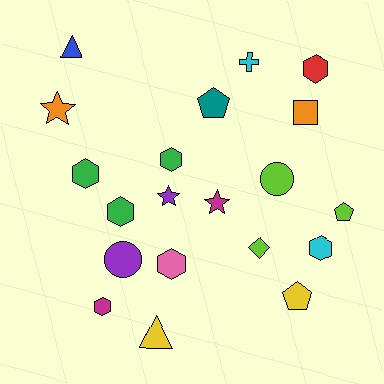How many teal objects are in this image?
There is 1 teal object.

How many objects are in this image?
There are 20 objects.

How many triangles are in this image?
There are 2 triangles.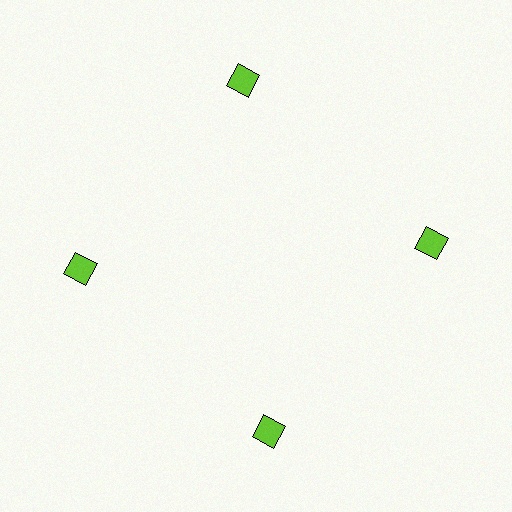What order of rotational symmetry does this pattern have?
This pattern has 4-fold rotational symmetry.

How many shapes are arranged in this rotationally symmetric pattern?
There are 4 shapes, arranged in 4 groups of 1.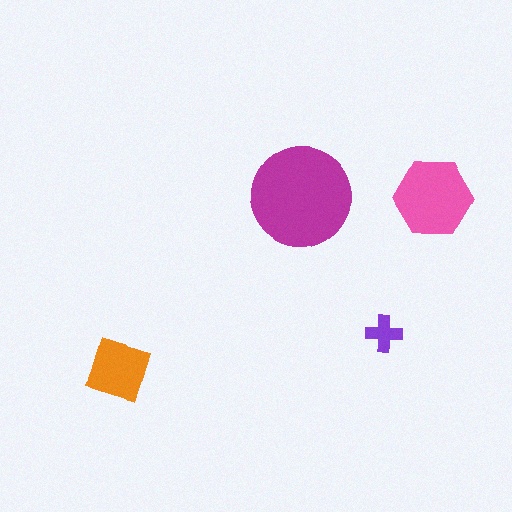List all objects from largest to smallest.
The magenta circle, the pink hexagon, the orange diamond, the purple cross.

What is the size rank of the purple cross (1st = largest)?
4th.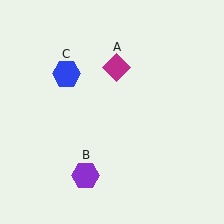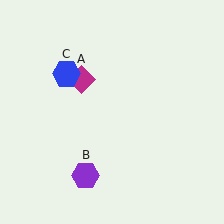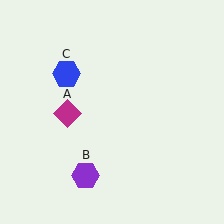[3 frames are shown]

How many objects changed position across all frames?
1 object changed position: magenta diamond (object A).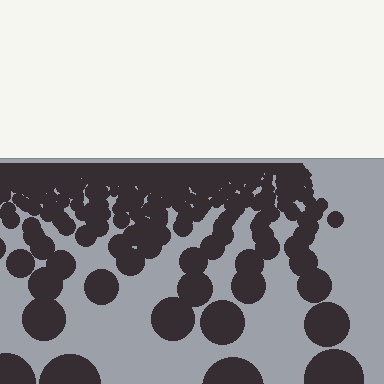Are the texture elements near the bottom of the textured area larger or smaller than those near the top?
Larger. Near the bottom, elements are closer to the viewer and appear at a bigger on-screen size.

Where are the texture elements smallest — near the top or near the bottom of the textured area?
Near the top.